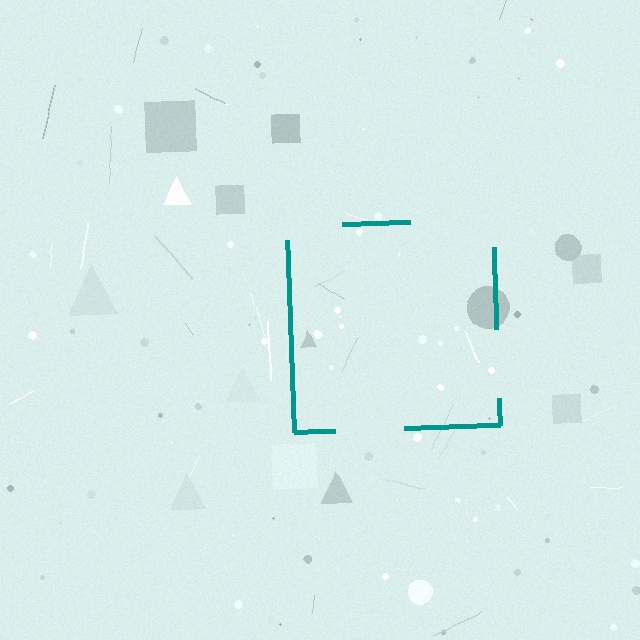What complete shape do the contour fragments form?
The contour fragments form a square.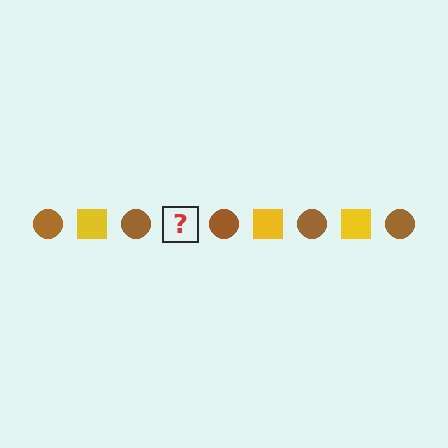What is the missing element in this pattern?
The missing element is a yellow square.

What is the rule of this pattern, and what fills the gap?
The rule is that the pattern alternates between brown circle and yellow square. The gap should be filled with a yellow square.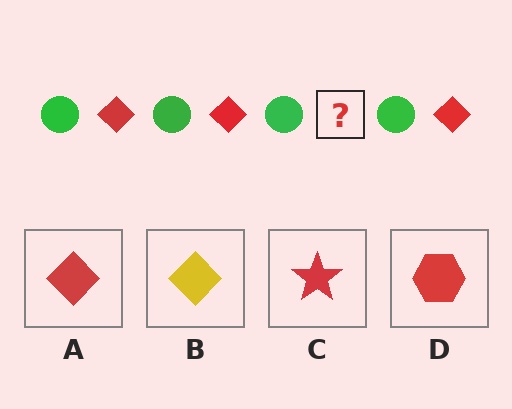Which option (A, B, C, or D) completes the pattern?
A.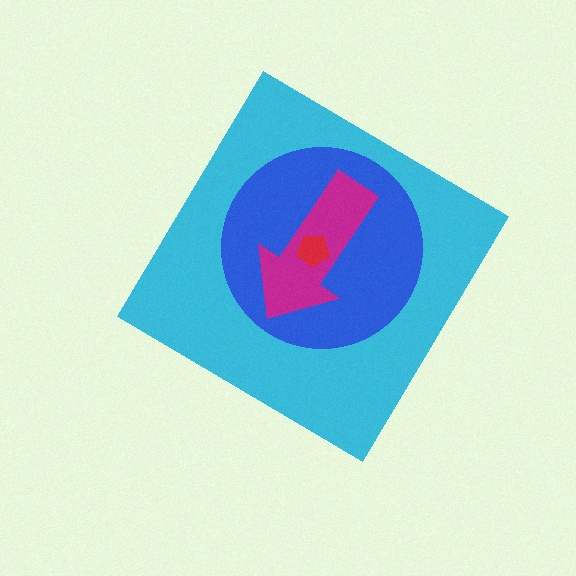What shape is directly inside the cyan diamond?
The blue circle.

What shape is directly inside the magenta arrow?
The red pentagon.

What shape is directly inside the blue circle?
The magenta arrow.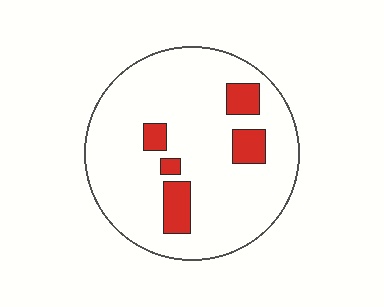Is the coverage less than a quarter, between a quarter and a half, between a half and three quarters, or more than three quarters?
Less than a quarter.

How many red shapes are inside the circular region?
5.